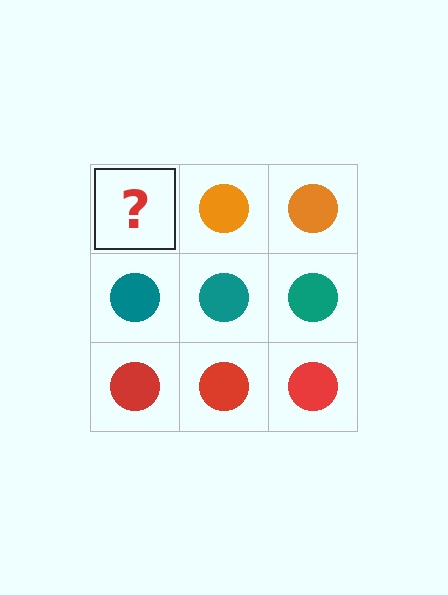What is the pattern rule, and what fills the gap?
The rule is that each row has a consistent color. The gap should be filled with an orange circle.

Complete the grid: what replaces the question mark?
The question mark should be replaced with an orange circle.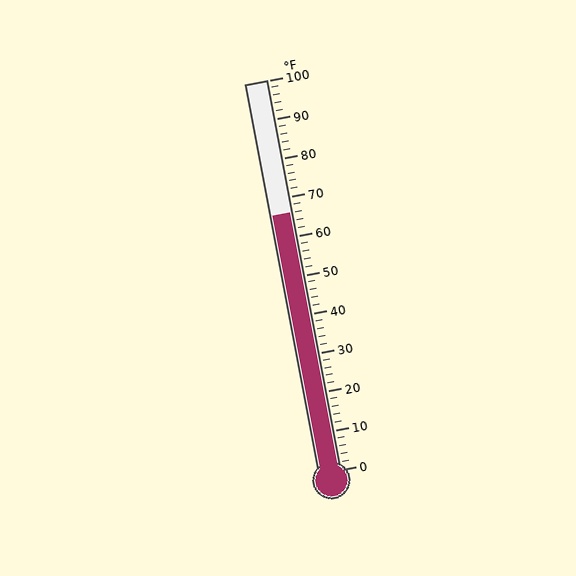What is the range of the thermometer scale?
The thermometer scale ranges from 0°F to 100°F.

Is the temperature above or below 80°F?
The temperature is below 80°F.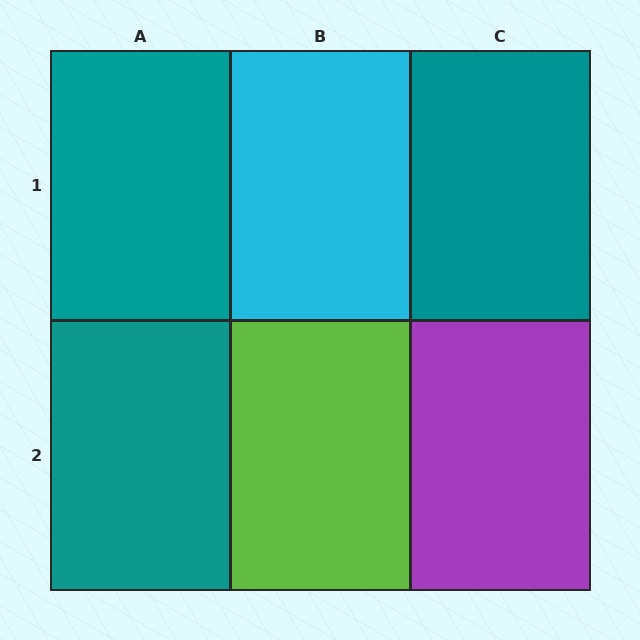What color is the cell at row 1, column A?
Teal.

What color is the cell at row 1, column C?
Teal.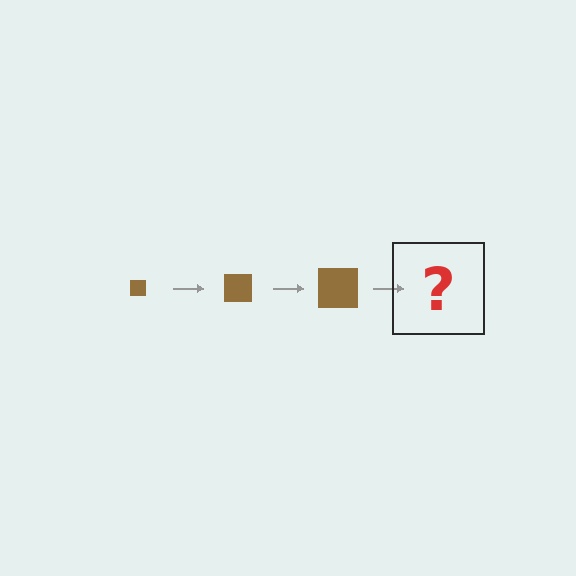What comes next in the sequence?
The next element should be a brown square, larger than the previous one.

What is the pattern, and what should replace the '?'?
The pattern is that the square gets progressively larger each step. The '?' should be a brown square, larger than the previous one.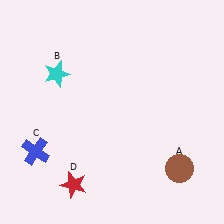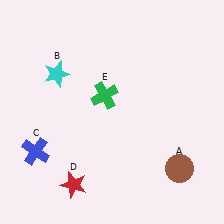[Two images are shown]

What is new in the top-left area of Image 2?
A green cross (E) was added in the top-left area of Image 2.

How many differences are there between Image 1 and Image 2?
There is 1 difference between the two images.